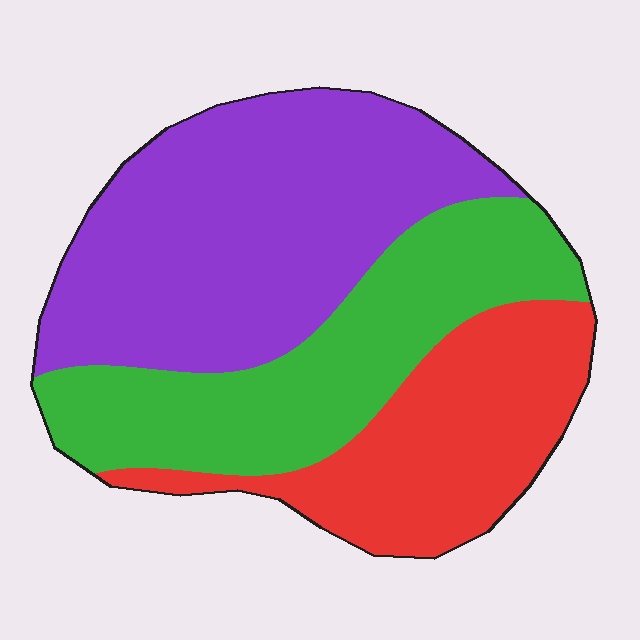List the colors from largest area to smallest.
From largest to smallest: purple, green, red.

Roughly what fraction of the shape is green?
Green takes up about one third (1/3) of the shape.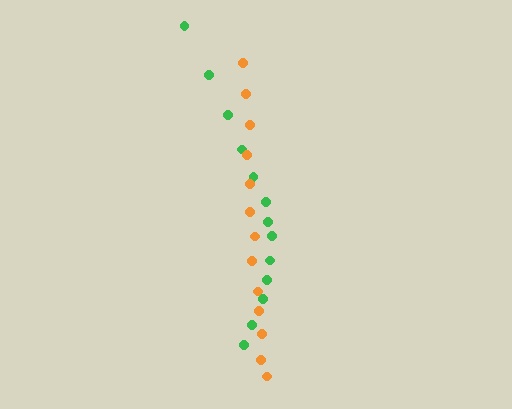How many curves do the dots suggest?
There are 2 distinct paths.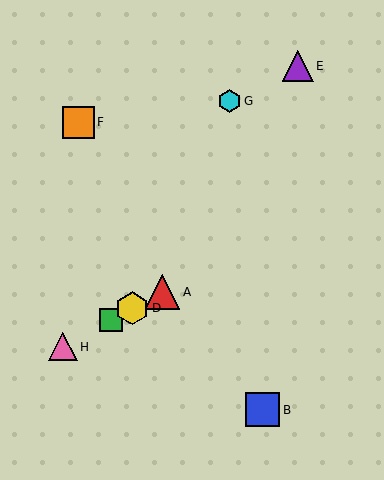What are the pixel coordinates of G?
Object G is at (230, 101).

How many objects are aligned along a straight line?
4 objects (A, C, D, H) are aligned along a straight line.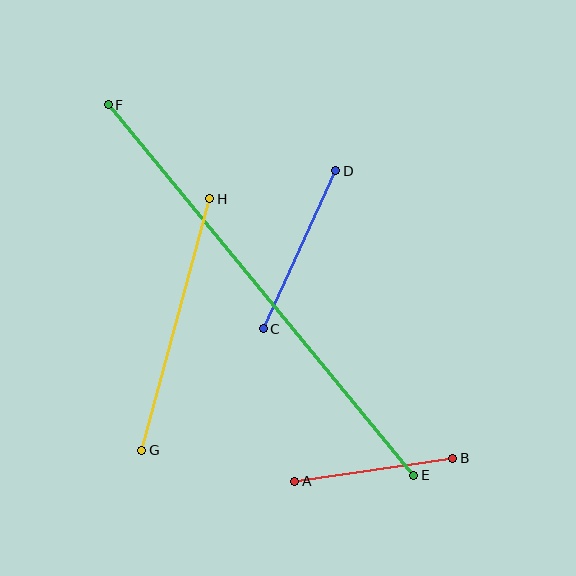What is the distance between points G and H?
The distance is approximately 261 pixels.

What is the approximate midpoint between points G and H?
The midpoint is at approximately (176, 324) pixels.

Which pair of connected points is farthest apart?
Points E and F are farthest apart.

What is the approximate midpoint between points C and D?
The midpoint is at approximately (299, 250) pixels.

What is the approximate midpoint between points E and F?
The midpoint is at approximately (261, 290) pixels.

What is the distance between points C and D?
The distance is approximately 174 pixels.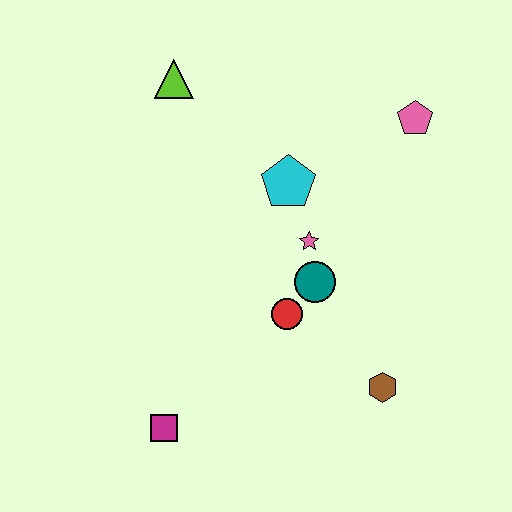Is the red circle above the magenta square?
Yes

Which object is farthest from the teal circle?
The lime triangle is farthest from the teal circle.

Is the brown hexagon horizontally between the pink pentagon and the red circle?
Yes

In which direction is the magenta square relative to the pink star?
The magenta square is below the pink star.